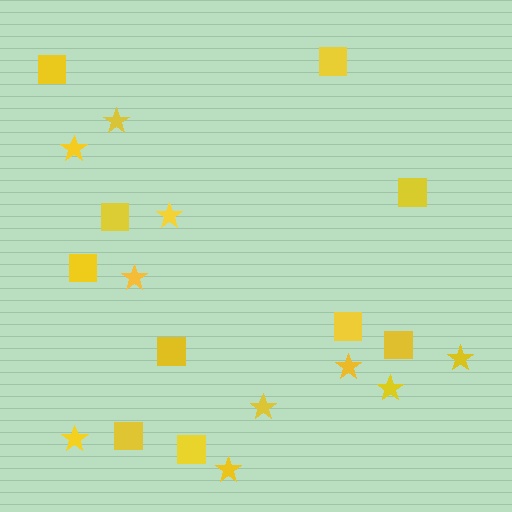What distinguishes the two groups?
There are 2 groups: one group of stars (10) and one group of squares (10).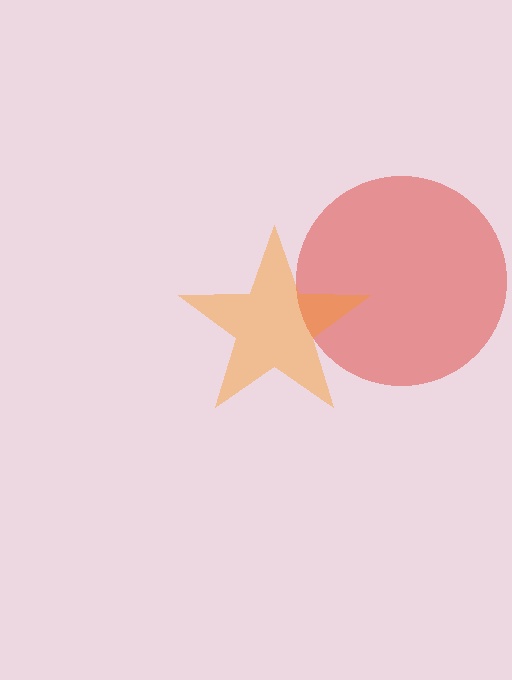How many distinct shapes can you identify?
There are 2 distinct shapes: a red circle, an orange star.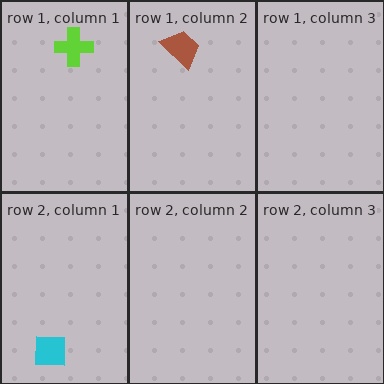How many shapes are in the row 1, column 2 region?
1.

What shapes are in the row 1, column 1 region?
The lime cross.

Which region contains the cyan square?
The row 2, column 1 region.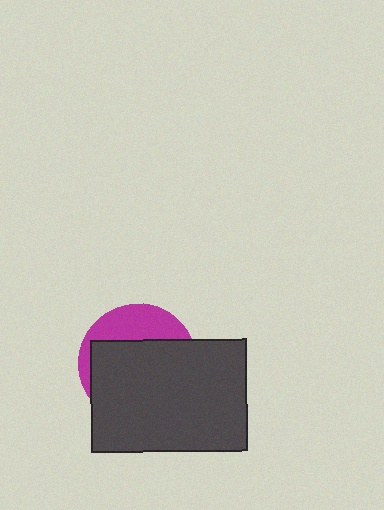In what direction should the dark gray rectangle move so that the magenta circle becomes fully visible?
The dark gray rectangle should move down. That is the shortest direction to clear the overlap and leave the magenta circle fully visible.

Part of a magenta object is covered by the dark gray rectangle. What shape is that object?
It is a circle.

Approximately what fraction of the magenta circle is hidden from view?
Roughly 69% of the magenta circle is hidden behind the dark gray rectangle.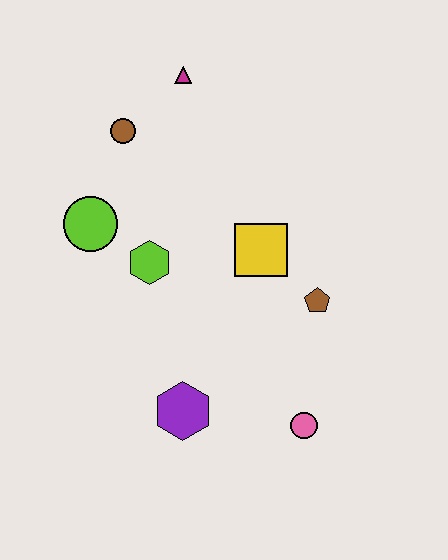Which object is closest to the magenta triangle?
The brown circle is closest to the magenta triangle.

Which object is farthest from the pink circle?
The magenta triangle is farthest from the pink circle.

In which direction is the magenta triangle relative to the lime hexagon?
The magenta triangle is above the lime hexagon.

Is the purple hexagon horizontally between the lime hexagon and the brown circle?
No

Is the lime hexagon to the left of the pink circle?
Yes